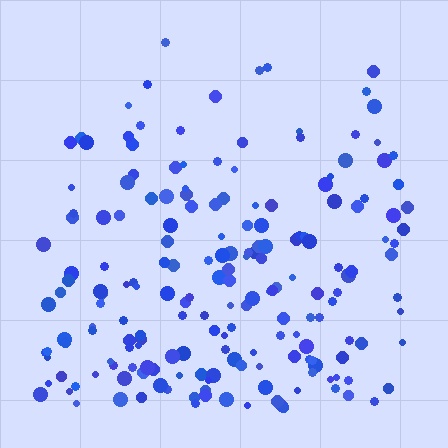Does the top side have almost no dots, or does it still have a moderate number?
Still a moderate number, just noticeably fewer than the bottom.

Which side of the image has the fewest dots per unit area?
The top.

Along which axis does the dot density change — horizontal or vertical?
Vertical.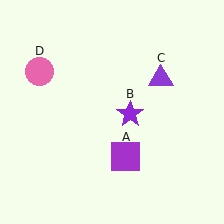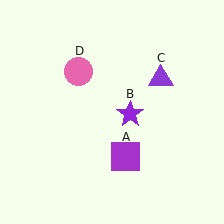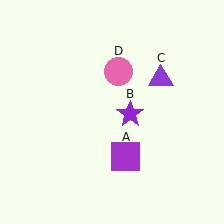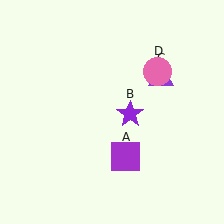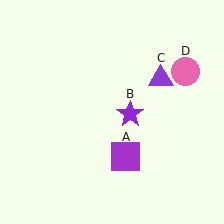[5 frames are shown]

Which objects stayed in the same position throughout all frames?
Purple square (object A) and purple star (object B) and purple triangle (object C) remained stationary.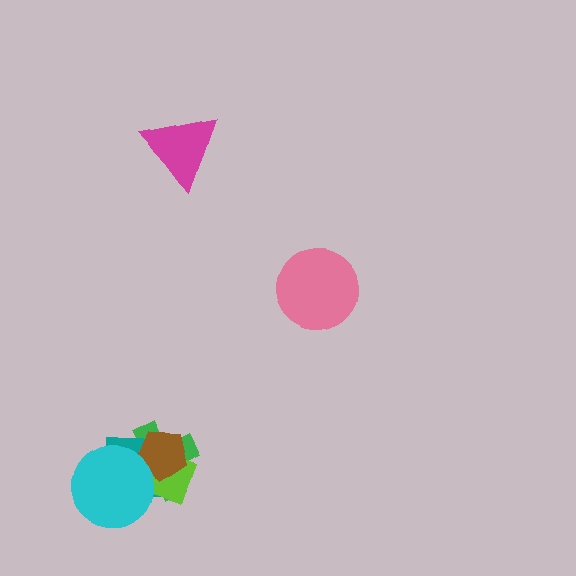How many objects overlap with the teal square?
4 objects overlap with the teal square.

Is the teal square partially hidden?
Yes, it is partially covered by another shape.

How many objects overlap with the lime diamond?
4 objects overlap with the lime diamond.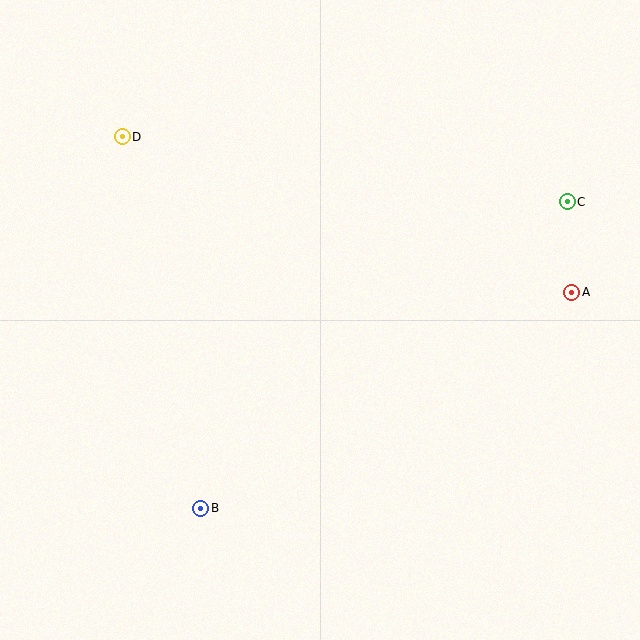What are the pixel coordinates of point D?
Point D is at (122, 137).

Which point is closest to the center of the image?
Point B at (201, 508) is closest to the center.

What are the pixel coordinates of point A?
Point A is at (572, 292).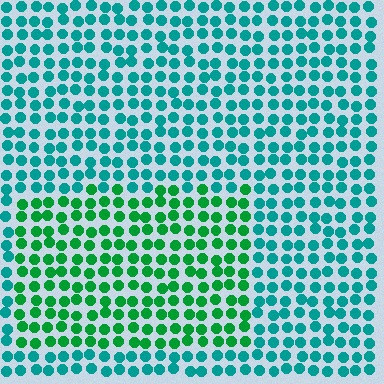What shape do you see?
I see a rectangle.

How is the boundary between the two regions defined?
The boundary is defined purely by a slight shift in hue (about 38 degrees). Spacing, size, and orientation are identical on both sides.